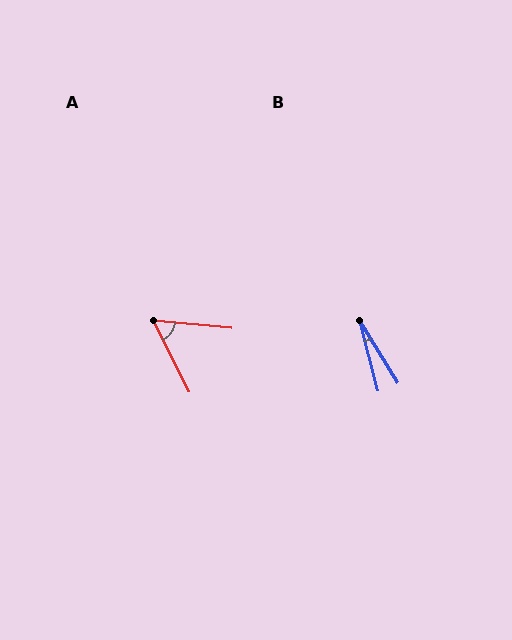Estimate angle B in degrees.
Approximately 17 degrees.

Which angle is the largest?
A, at approximately 58 degrees.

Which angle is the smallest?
B, at approximately 17 degrees.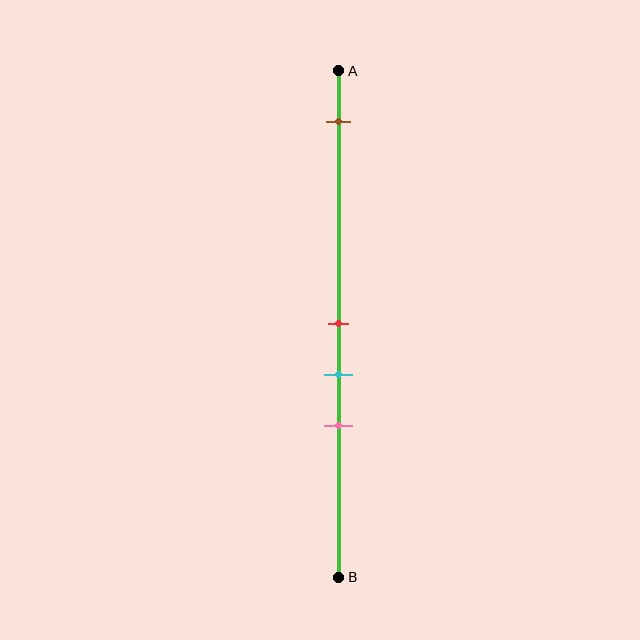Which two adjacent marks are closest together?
The red and cyan marks are the closest adjacent pair.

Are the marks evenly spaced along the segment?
No, the marks are not evenly spaced.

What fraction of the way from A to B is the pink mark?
The pink mark is approximately 70% (0.7) of the way from A to B.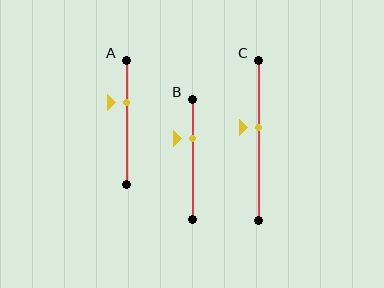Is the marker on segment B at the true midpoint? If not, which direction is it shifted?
No, the marker on segment B is shifted upward by about 17% of the segment length.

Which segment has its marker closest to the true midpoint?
Segment C has its marker closest to the true midpoint.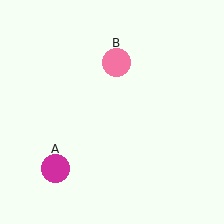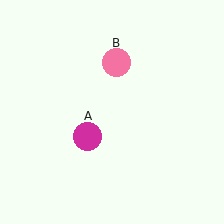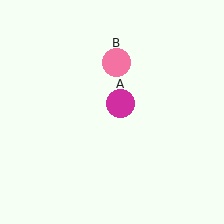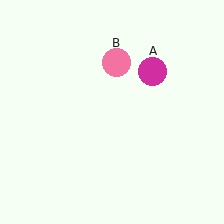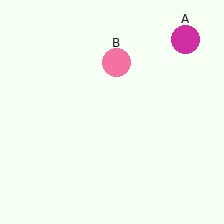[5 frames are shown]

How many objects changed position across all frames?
1 object changed position: magenta circle (object A).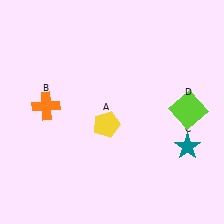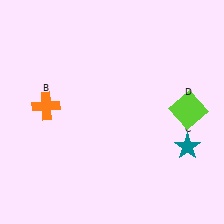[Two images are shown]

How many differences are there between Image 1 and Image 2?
There is 1 difference between the two images.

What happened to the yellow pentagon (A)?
The yellow pentagon (A) was removed in Image 2. It was in the bottom-left area of Image 1.